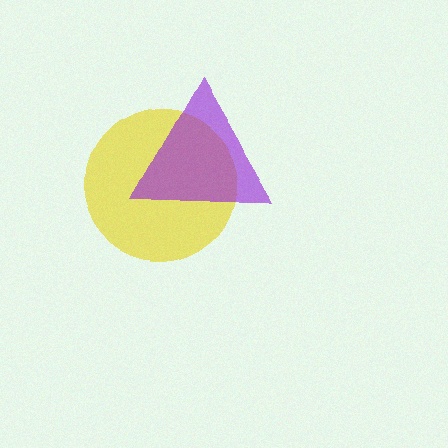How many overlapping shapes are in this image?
There are 2 overlapping shapes in the image.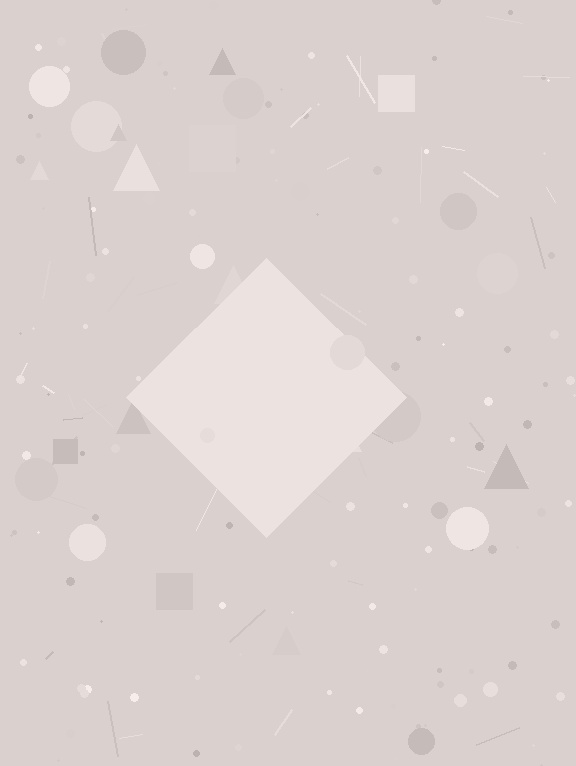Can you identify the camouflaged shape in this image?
The camouflaged shape is a diamond.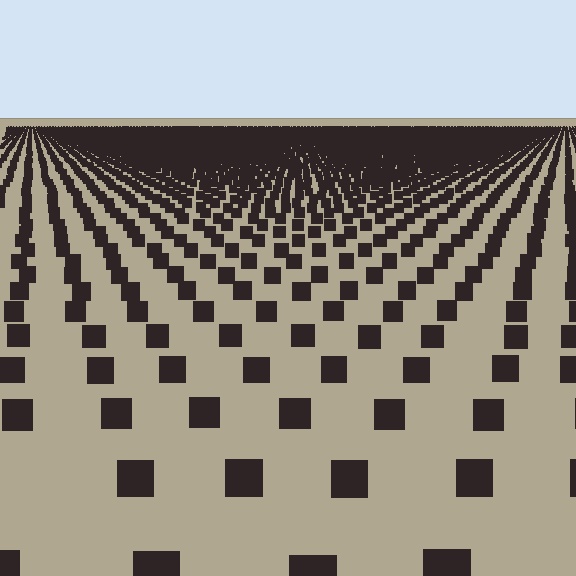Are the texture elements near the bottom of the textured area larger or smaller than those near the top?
Larger. Near the bottom, elements are closer to the viewer and appear at a bigger on-screen size.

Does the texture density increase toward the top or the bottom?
Density increases toward the top.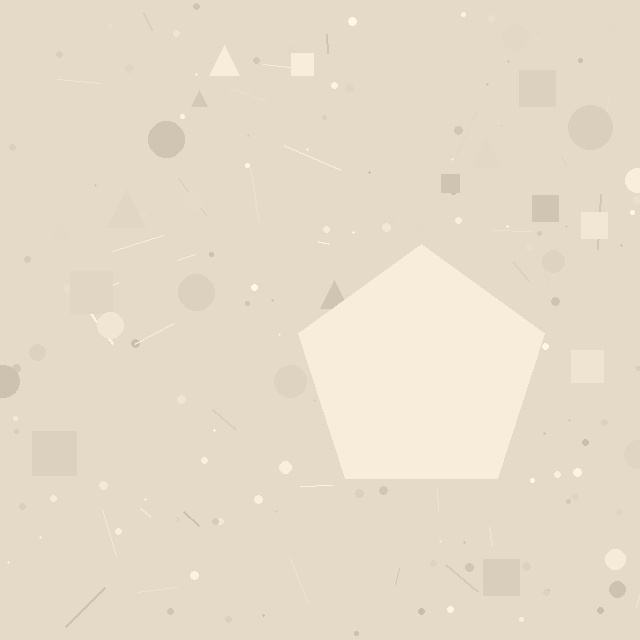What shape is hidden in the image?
A pentagon is hidden in the image.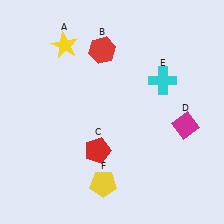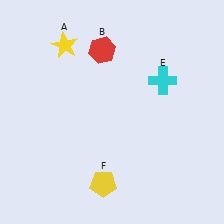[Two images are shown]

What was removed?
The magenta diamond (D), the red pentagon (C) were removed in Image 2.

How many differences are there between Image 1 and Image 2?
There are 2 differences between the two images.